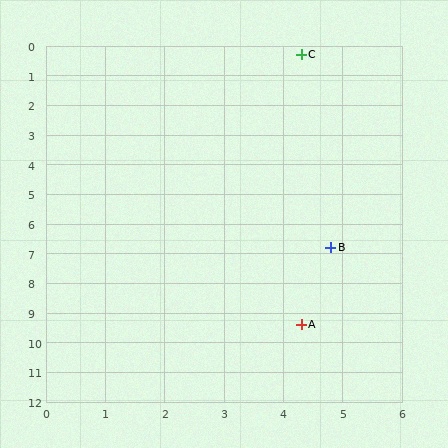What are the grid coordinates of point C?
Point C is at approximately (4.3, 0.3).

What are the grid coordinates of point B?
Point B is at approximately (4.8, 6.8).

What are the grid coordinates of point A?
Point A is at approximately (4.3, 9.4).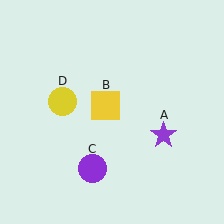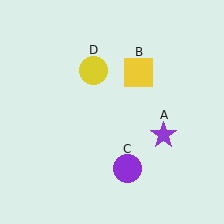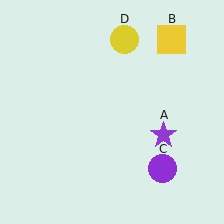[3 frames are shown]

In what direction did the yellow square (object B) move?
The yellow square (object B) moved up and to the right.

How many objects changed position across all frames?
3 objects changed position: yellow square (object B), purple circle (object C), yellow circle (object D).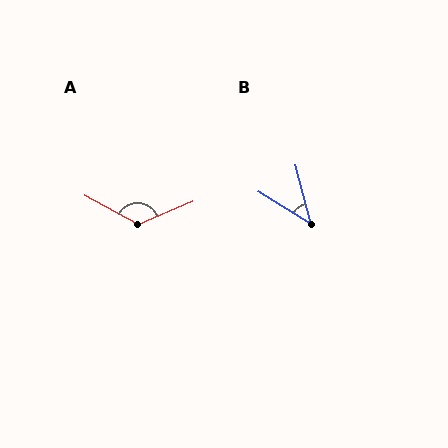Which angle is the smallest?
B, at approximately 44 degrees.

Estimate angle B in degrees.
Approximately 44 degrees.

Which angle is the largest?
A, at approximately 128 degrees.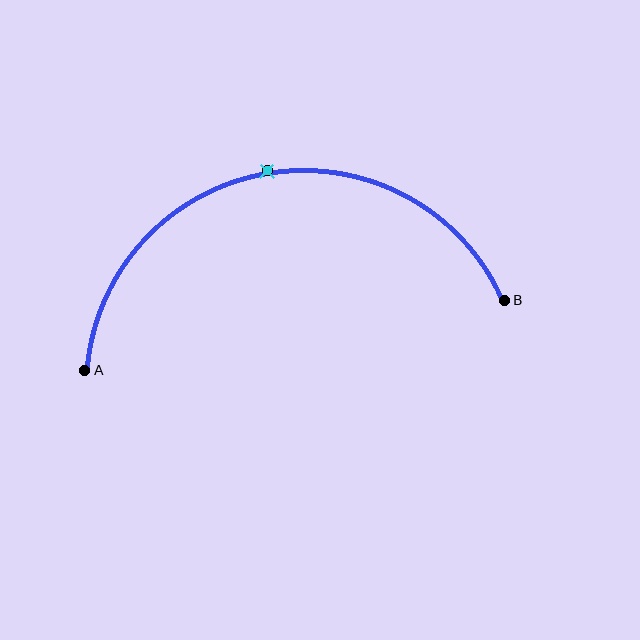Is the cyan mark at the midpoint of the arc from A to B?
Yes. The cyan mark lies on the arc at equal arc-length from both A and B — it is the arc midpoint.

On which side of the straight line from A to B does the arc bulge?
The arc bulges above the straight line connecting A and B.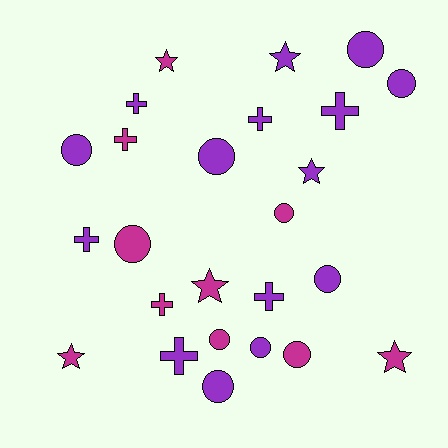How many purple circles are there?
There are 7 purple circles.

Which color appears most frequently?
Purple, with 15 objects.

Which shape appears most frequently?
Circle, with 11 objects.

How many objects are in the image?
There are 25 objects.